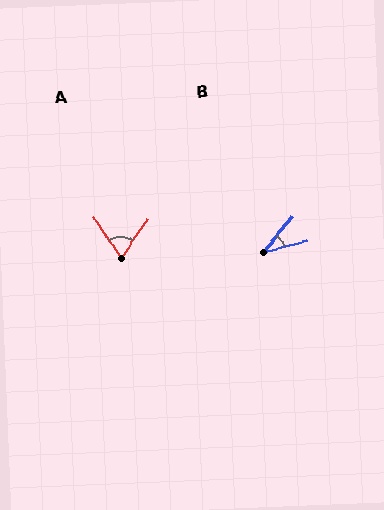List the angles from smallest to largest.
B (37°), A (68°).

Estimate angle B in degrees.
Approximately 37 degrees.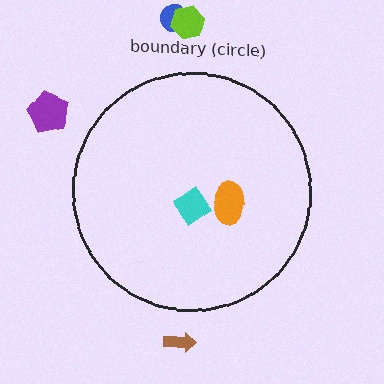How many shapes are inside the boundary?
2 inside, 4 outside.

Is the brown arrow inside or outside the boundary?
Outside.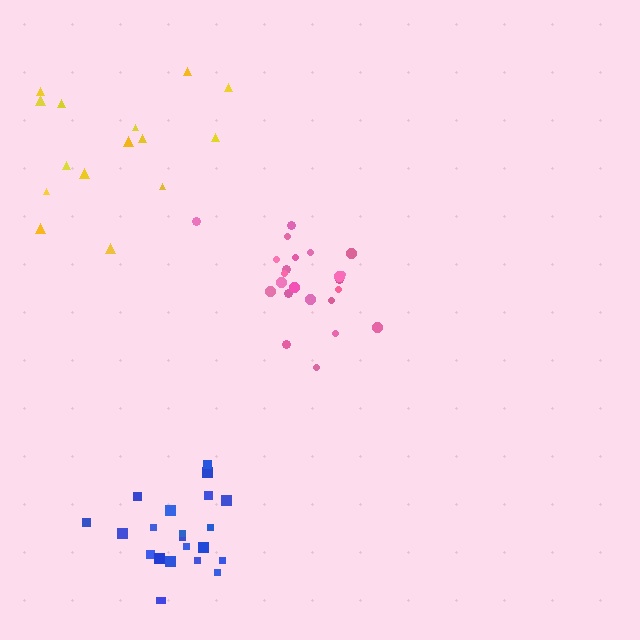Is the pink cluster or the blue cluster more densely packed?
Pink.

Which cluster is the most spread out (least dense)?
Yellow.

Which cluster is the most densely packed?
Pink.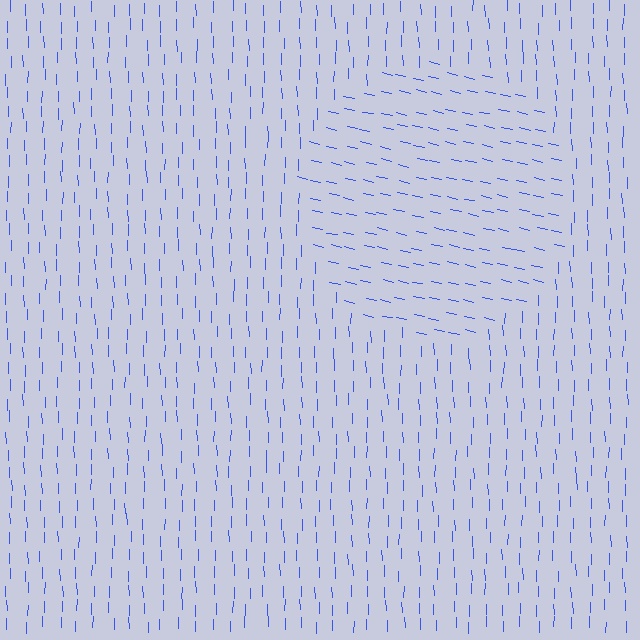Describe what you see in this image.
The image is filled with small blue line segments. A circle region in the image has lines oriented differently from the surrounding lines, creating a visible texture boundary.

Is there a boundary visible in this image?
Yes, there is a texture boundary formed by a change in line orientation.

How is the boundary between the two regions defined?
The boundary is defined purely by a change in line orientation (approximately 77 degrees difference). All lines are the same color and thickness.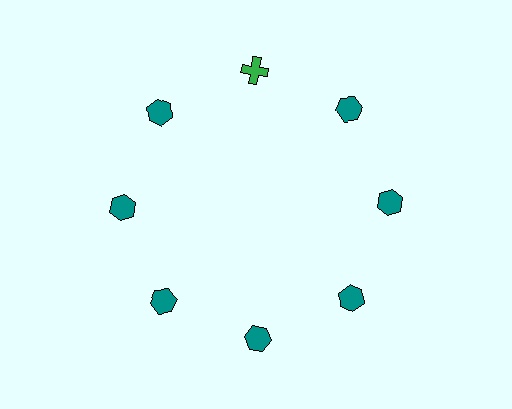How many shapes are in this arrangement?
There are 8 shapes arranged in a ring pattern.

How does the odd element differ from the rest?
It differs in both color (green instead of teal) and shape (cross instead of hexagon).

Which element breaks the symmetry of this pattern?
The green cross at roughly the 12 o'clock position breaks the symmetry. All other shapes are teal hexagons.